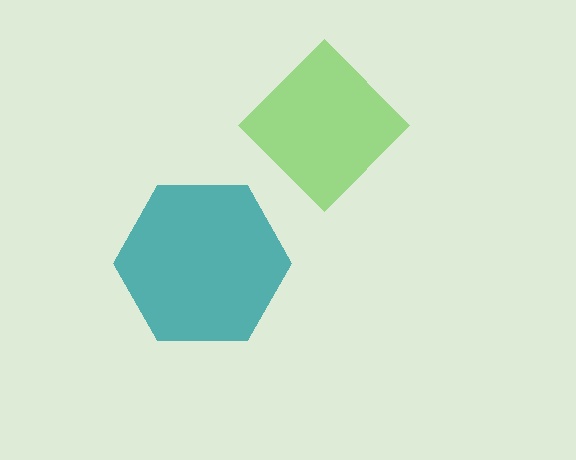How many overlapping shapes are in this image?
There are 2 overlapping shapes in the image.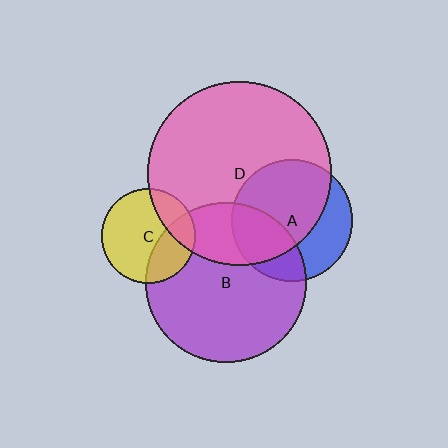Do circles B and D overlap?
Yes.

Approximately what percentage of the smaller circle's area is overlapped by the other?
Approximately 30%.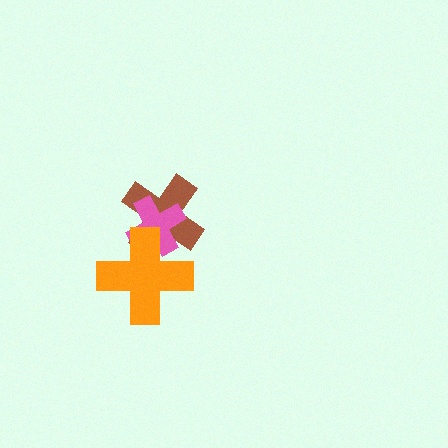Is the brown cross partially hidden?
Yes, it is partially covered by another shape.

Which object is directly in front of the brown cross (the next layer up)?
The pink cross is directly in front of the brown cross.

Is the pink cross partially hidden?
Yes, it is partially covered by another shape.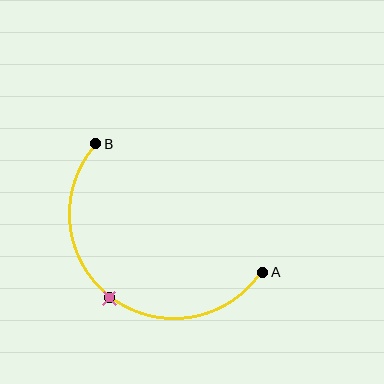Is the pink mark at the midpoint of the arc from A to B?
Yes. The pink mark lies on the arc at equal arc-length from both A and B — it is the arc midpoint.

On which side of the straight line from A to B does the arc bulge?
The arc bulges below and to the left of the straight line connecting A and B.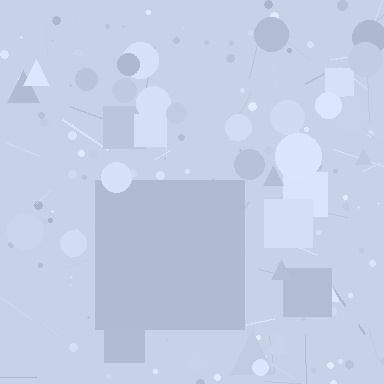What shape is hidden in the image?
A square is hidden in the image.